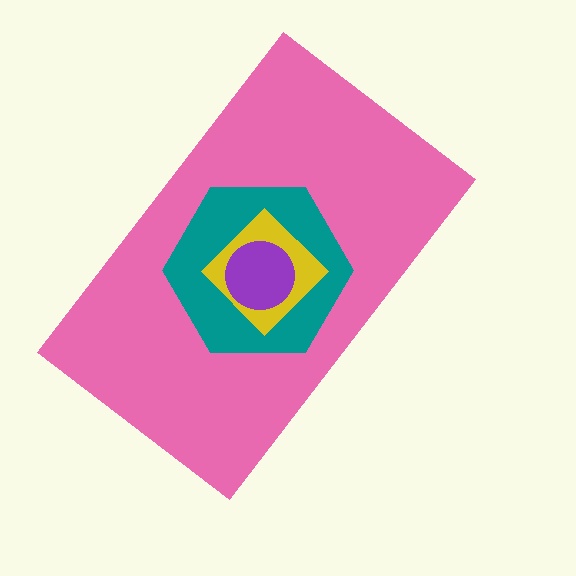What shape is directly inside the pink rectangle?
The teal hexagon.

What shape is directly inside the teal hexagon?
The yellow diamond.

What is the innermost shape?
The purple circle.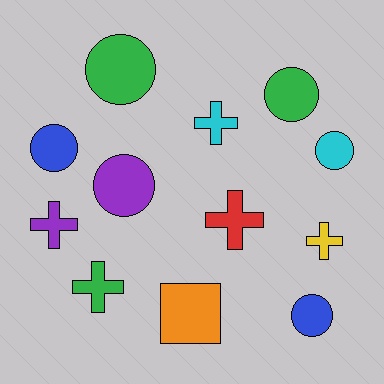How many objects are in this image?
There are 12 objects.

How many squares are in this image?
There is 1 square.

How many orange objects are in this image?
There is 1 orange object.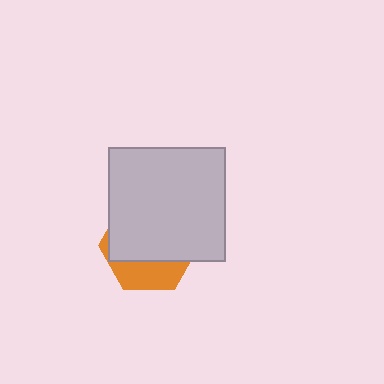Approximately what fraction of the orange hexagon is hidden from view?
Roughly 70% of the orange hexagon is hidden behind the light gray rectangle.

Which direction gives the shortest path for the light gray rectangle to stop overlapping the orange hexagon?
Moving up gives the shortest separation.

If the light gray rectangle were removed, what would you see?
You would see the complete orange hexagon.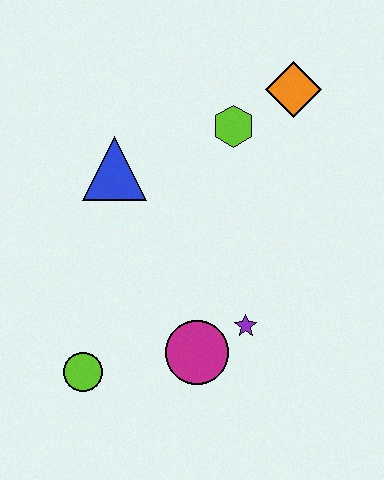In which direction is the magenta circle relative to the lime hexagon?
The magenta circle is below the lime hexagon.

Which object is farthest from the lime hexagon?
The lime circle is farthest from the lime hexagon.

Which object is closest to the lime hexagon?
The orange diamond is closest to the lime hexagon.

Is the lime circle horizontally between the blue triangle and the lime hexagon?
No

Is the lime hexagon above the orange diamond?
No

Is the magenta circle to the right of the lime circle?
Yes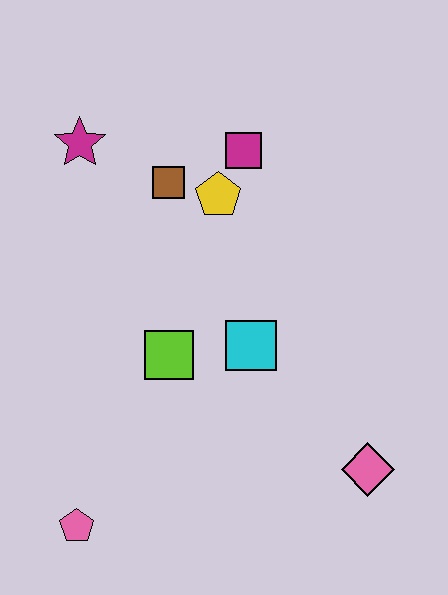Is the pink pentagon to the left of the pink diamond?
Yes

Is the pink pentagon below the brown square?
Yes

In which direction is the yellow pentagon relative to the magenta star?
The yellow pentagon is to the right of the magenta star.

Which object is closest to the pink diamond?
The cyan square is closest to the pink diamond.